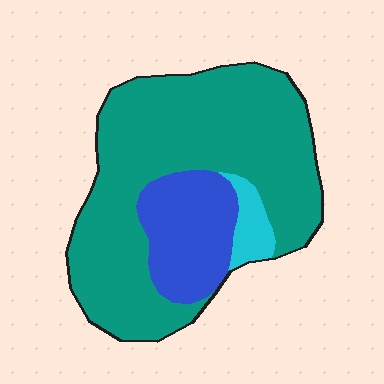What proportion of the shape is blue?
Blue takes up about one fifth (1/5) of the shape.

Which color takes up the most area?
Teal, at roughly 75%.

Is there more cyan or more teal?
Teal.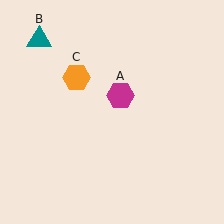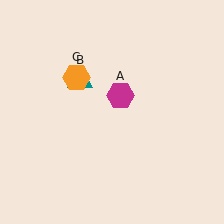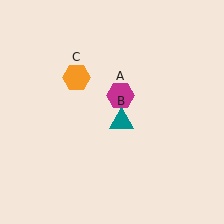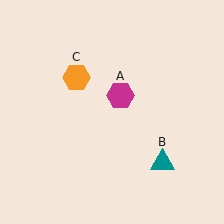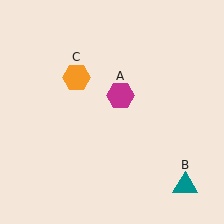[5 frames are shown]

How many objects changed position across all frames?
1 object changed position: teal triangle (object B).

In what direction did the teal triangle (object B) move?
The teal triangle (object B) moved down and to the right.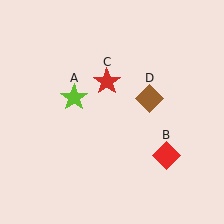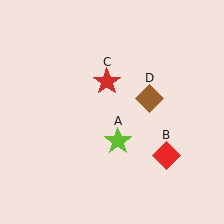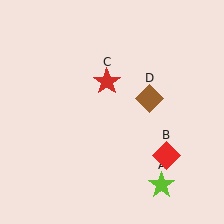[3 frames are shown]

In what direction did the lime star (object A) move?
The lime star (object A) moved down and to the right.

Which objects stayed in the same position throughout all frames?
Red diamond (object B) and red star (object C) and brown diamond (object D) remained stationary.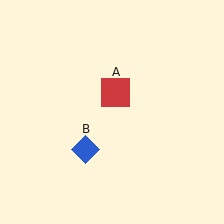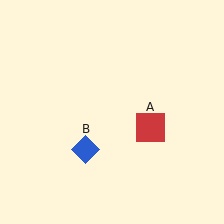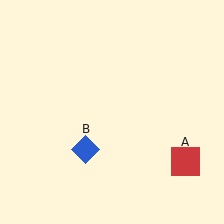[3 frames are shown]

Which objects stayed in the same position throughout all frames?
Blue diamond (object B) remained stationary.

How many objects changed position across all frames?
1 object changed position: red square (object A).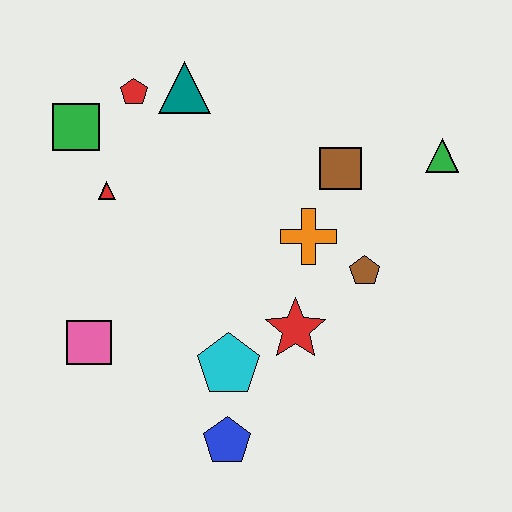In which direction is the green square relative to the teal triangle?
The green square is to the left of the teal triangle.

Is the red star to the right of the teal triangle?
Yes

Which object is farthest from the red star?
The green square is farthest from the red star.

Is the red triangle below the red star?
No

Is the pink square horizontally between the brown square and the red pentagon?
No